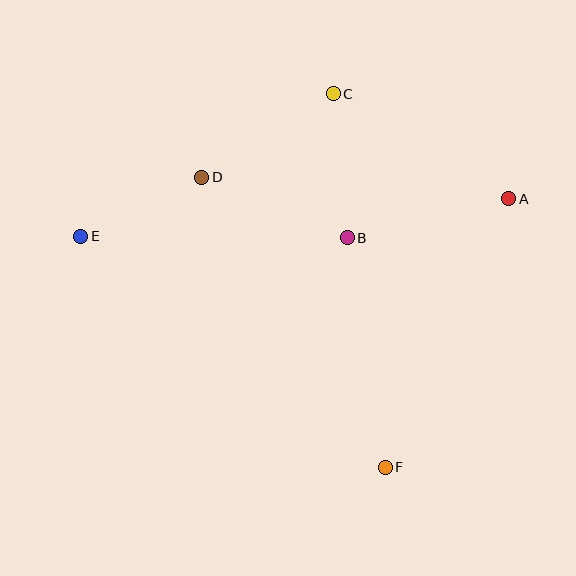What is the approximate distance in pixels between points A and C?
The distance between A and C is approximately 205 pixels.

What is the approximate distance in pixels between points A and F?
The distance between A and F is approximately 296 pixels.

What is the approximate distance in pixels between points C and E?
The distance between C and E is approximately 289 pixels.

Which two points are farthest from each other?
Points A and E are farthest from each other.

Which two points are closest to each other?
Points D and E are closest to each other.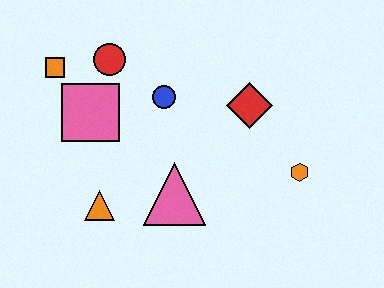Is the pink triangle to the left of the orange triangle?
No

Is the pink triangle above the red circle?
No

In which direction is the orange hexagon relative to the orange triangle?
The orange hexagon is to the right of the orange triangle.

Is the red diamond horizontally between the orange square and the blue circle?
No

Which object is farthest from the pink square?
The orange hexagon is farthest from the pink square.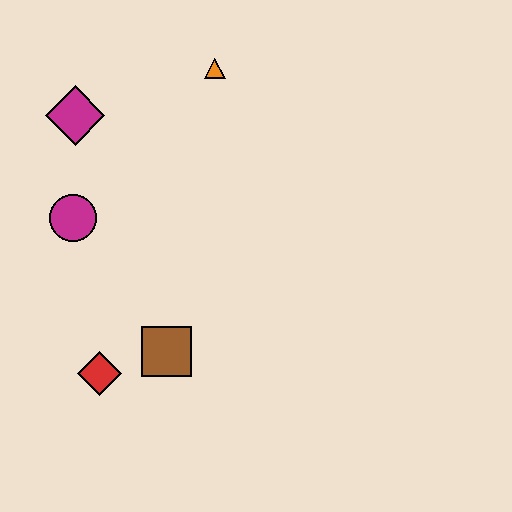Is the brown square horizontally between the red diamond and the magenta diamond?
No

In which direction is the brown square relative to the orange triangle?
The brown square is below the orange triangle.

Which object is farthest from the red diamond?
The orange triangle is farthest from the red diamond.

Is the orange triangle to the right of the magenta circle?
Yes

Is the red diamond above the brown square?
No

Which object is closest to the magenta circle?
The magenta diamond is closest to the magenta circle.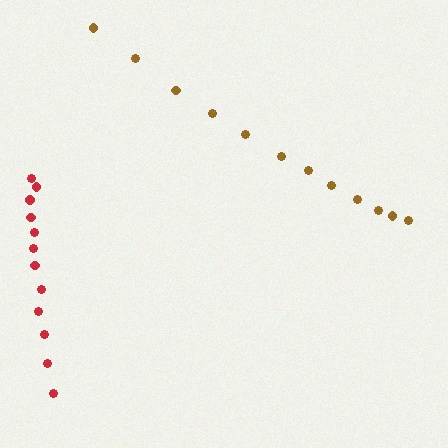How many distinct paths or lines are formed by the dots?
There are 2 distinct paths.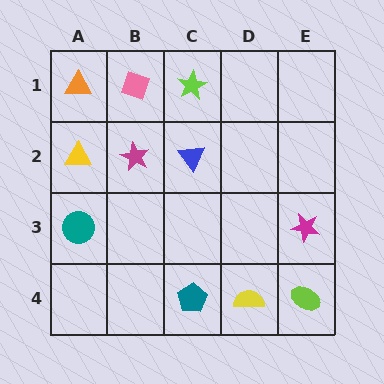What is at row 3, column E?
A magenta star.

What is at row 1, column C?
A lime star.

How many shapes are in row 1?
3 shapes.